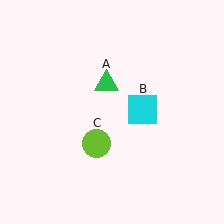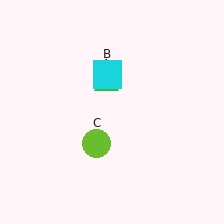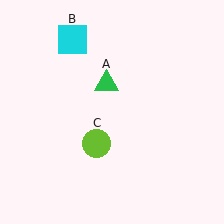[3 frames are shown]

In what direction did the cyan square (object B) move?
The cyan square (object B) moved up and to the left.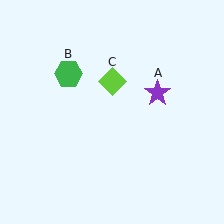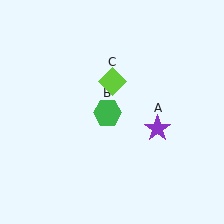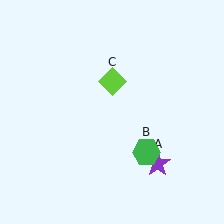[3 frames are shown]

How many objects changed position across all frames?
2 objects changed position: purple star (object A), green hexagon (object B).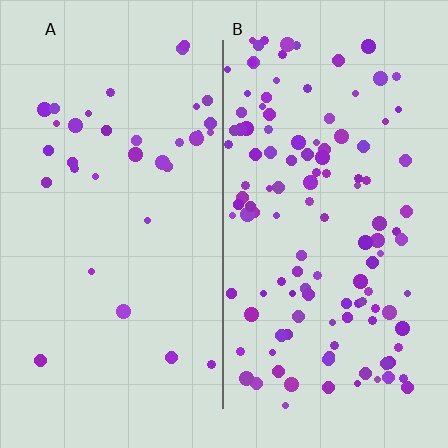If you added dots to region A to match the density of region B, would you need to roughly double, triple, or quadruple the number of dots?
Approximately quadruple.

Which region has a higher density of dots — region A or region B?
B (the right).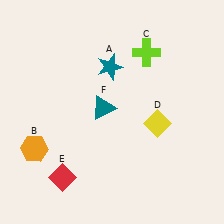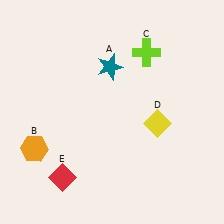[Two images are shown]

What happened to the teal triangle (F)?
The teal triangle (F) was removed in Image 2. It was in the top-left area of Image 1.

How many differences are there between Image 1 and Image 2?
There is 1 difference between the two images.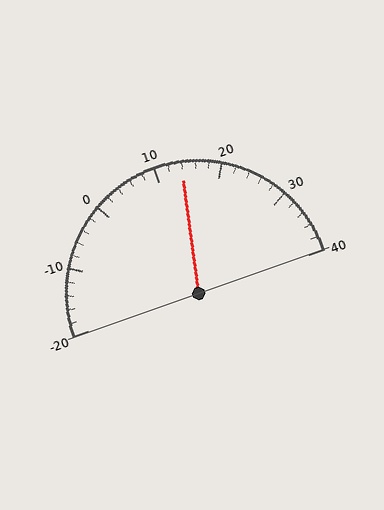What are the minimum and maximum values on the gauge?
The gauge ranges from -20 to 40.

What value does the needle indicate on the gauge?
The needle indicates approximately 14.